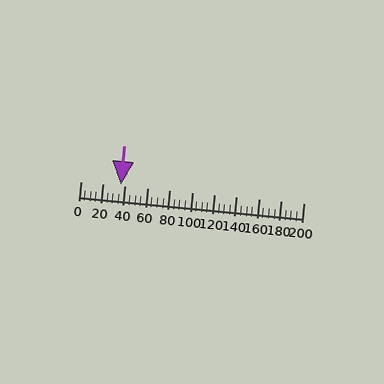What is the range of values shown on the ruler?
The ruler shows values from 0 to 200.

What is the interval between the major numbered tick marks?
The major tick marks are spaced 20 units apart.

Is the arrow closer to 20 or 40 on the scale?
The arrow is closer to 40.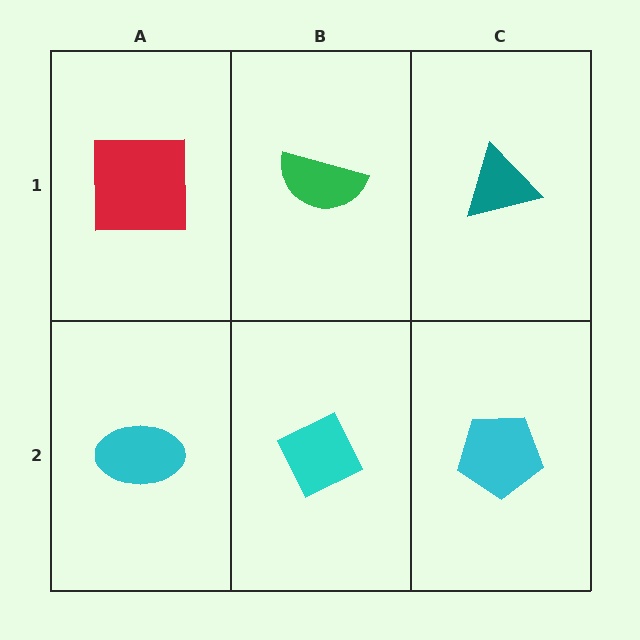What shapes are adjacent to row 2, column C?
A teal triangle (row 1, column C), a cyan diamond (row 2, column B).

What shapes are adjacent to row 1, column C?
A cyan pentagon (row 2, column C), a green semicircle (row 1, column B).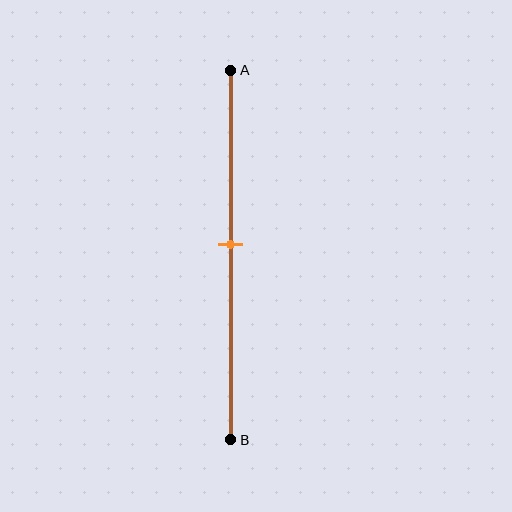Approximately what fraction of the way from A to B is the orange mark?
The orange mark is approximately 45% of the way from A to B.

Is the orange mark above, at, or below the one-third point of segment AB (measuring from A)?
The orange mark is below the one-third point of segment AB.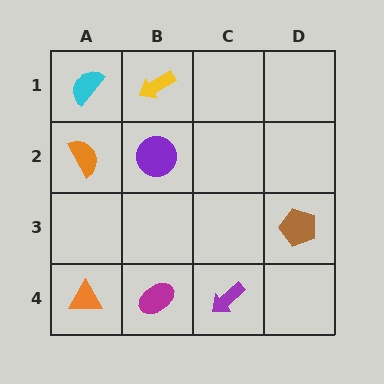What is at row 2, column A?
An orange semicircle.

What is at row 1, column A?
A cyan semicircle.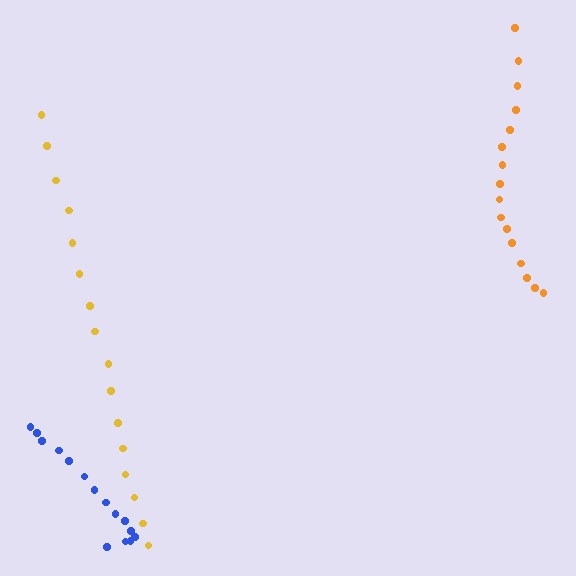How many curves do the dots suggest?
There are 3 distinct paths.